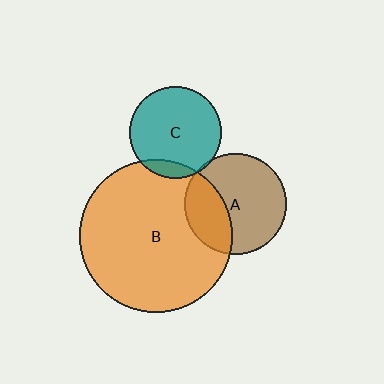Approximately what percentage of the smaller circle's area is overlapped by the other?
Approximately 5%.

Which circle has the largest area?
Circle B (orange).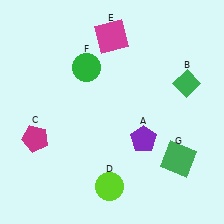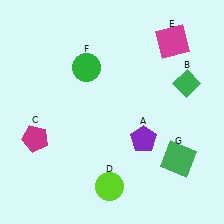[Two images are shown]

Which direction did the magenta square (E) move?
The magenta square (E) moved right.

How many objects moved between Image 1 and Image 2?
1 object moved between the two images.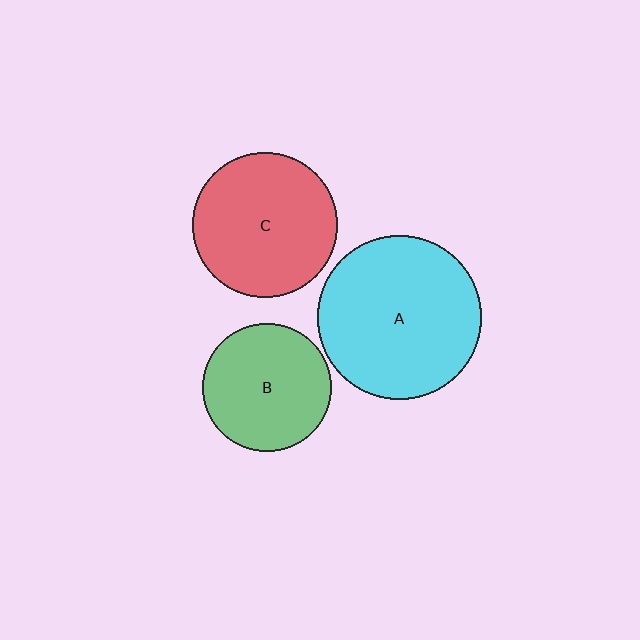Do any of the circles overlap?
No, none of the circles overlap.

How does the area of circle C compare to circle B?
Approximately 1.3 times.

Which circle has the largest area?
Circle A (cyan).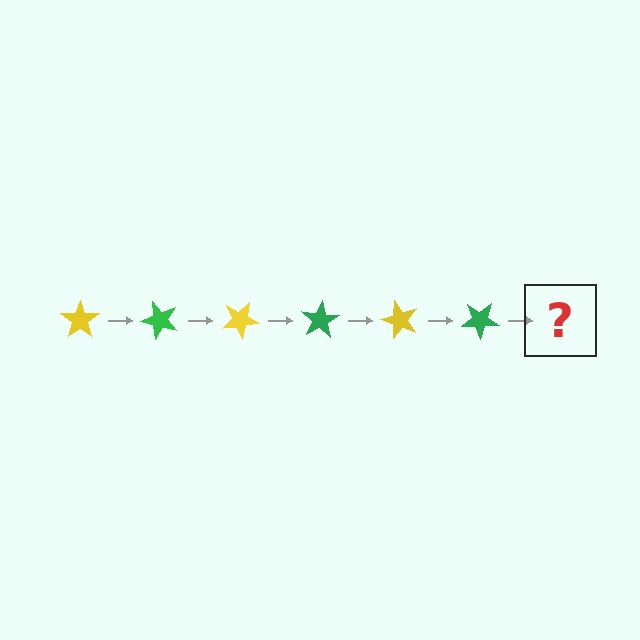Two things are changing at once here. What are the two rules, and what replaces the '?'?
The two rules are that it rotates 50 degrees each step and the color cycles through yellow and green. The '?' should be a yellow star, rotated 300 degrees from the start.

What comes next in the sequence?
The next element should be a yellow star, rotated 300 degrees from the start.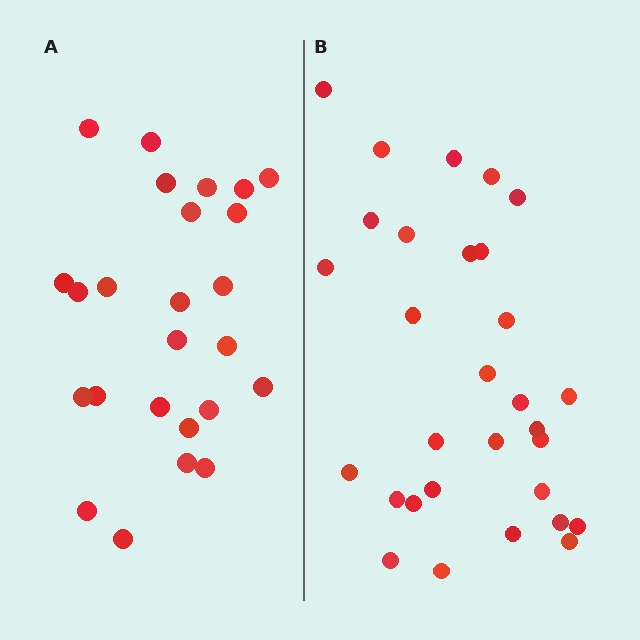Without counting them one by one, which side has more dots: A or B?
Region B (the right region) has more dots.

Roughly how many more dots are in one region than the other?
Region B has about 5 more dots than region A.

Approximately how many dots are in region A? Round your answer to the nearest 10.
About 20 dots. (The exact count is 25, which rounds to 20.)